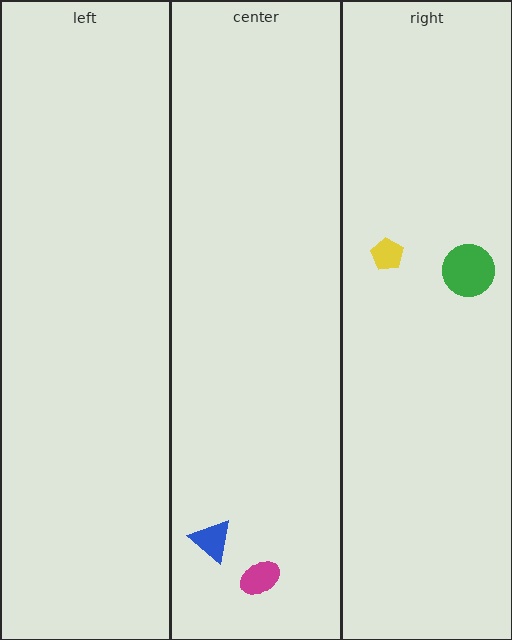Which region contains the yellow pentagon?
The right region.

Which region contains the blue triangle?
The center region.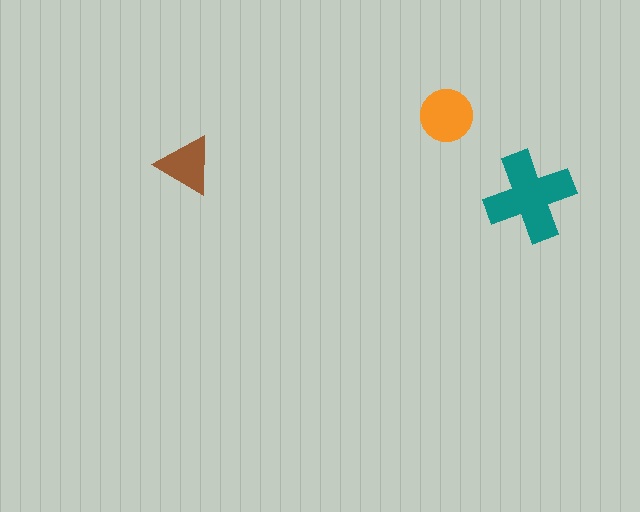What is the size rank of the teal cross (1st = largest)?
1st.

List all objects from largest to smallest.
The teal cross, the orange circle, the brown triangle.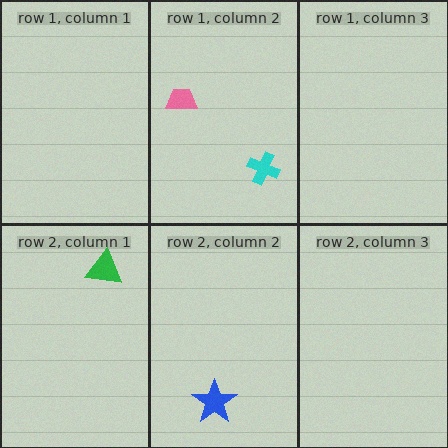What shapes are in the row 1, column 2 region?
The pink trapezoid, the cyan cross.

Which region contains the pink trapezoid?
The row 1, column 2 region.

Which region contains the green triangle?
The row 2, column 1 region.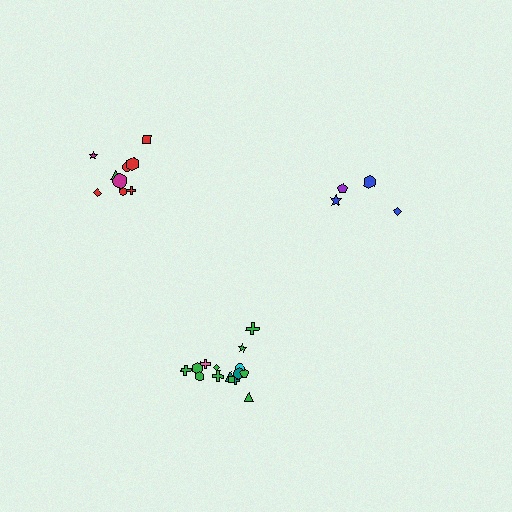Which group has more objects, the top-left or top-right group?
The top-left group.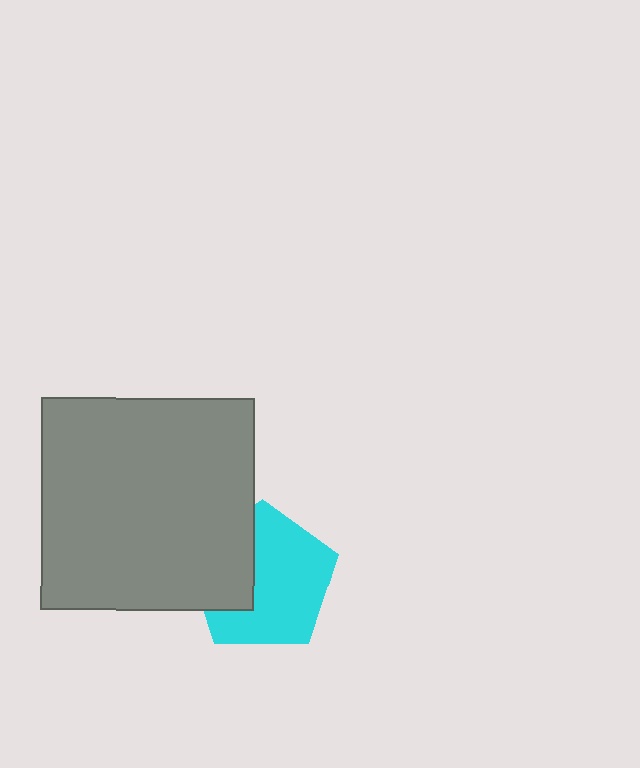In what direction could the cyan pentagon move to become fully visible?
The cyan pentagon could move right. That would shift it out from behind the gray square entirely.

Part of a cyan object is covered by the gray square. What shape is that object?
It is a pentagon.